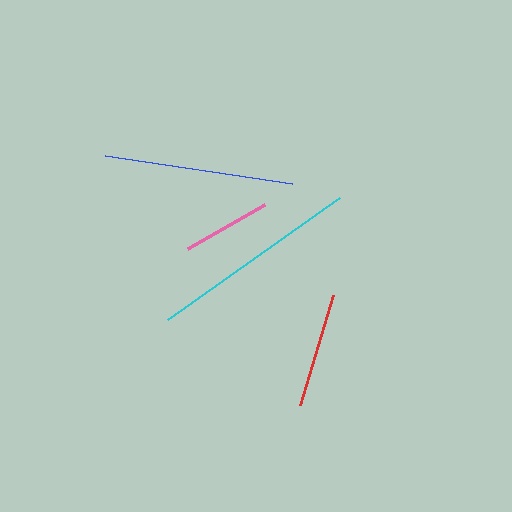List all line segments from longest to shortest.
From longest to shortest: cyan, blue, red, pink.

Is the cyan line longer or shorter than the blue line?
The cyan line is longer than the blue line.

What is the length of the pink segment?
The pink segment is approximately 88 pixels long.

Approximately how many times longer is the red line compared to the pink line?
The red line is approximately 1.3 times the length of the pink line.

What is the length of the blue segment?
The blue segment is approximately 188 pixels long.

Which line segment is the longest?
The cyan line is the longest at approximately 211 pixels.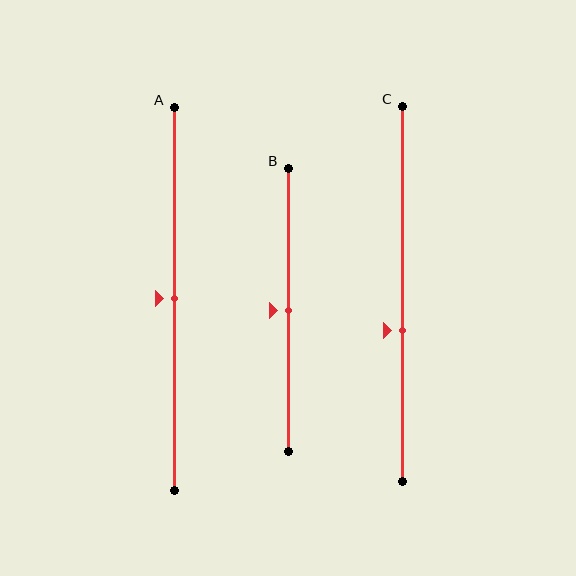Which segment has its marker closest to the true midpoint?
Segment A has its marker closest to the true midpoint.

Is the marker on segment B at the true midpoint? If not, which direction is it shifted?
Yes, the marker on segment B is at the true midpoint.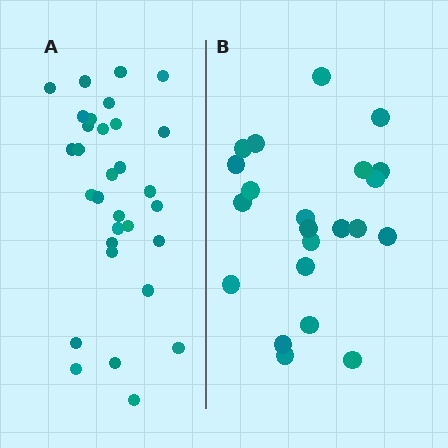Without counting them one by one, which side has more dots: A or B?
Region A (the left region) has more dots.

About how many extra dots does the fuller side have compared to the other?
Region A has roughly 8 or so more dots than region B.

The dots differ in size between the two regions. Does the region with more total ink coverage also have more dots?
No. Region B has more total ink coverage because its dots are larger, but region A actually contains more individual dots. Total area can be misleading — the number of items is what matters here.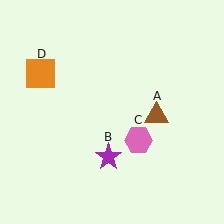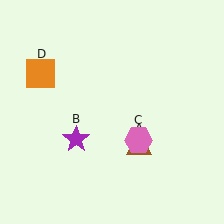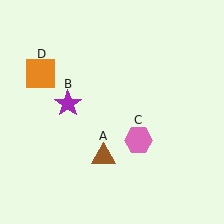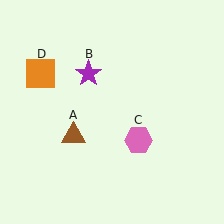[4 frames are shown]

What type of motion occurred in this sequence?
The brown triangle (object A), purple star (object B) rotated clockwise around the center of the scene.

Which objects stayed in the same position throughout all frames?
Pink hexagon (object C) and orange square (object D) remained stationary.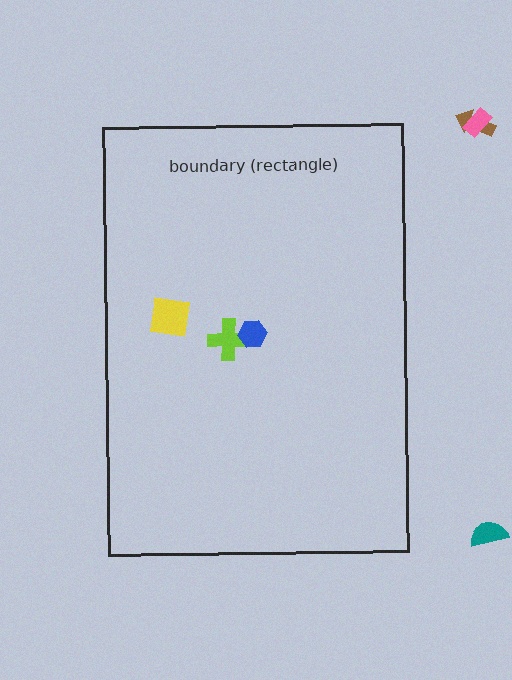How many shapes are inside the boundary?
3 inside, 3 outside.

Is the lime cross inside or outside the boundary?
Inside.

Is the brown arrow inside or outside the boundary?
Outside.